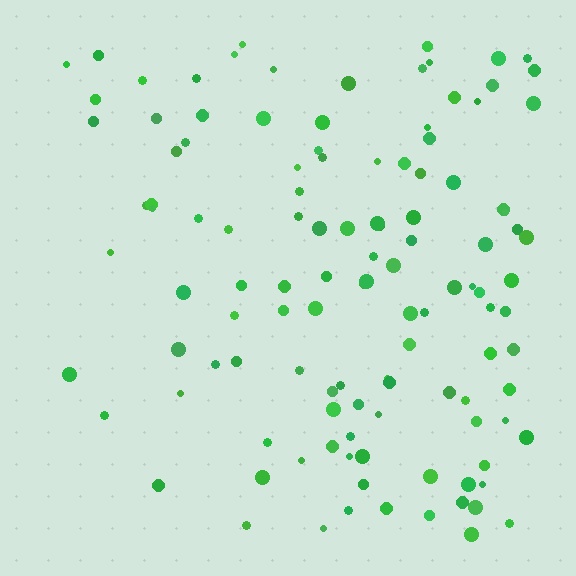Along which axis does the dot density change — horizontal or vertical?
Horizontal.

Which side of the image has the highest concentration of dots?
The right.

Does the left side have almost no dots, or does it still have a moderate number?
Still a moderate number, just noticeably fewer than the right.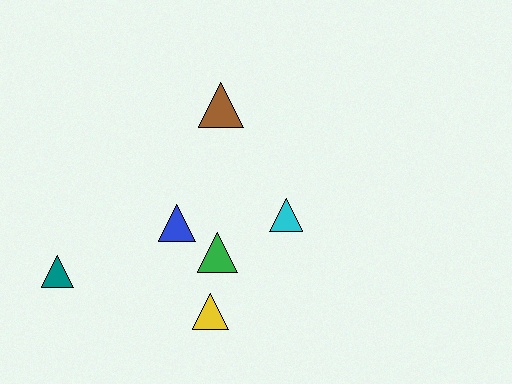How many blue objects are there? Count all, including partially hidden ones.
There is 1 blue object.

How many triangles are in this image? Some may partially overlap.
There are 6 triangles.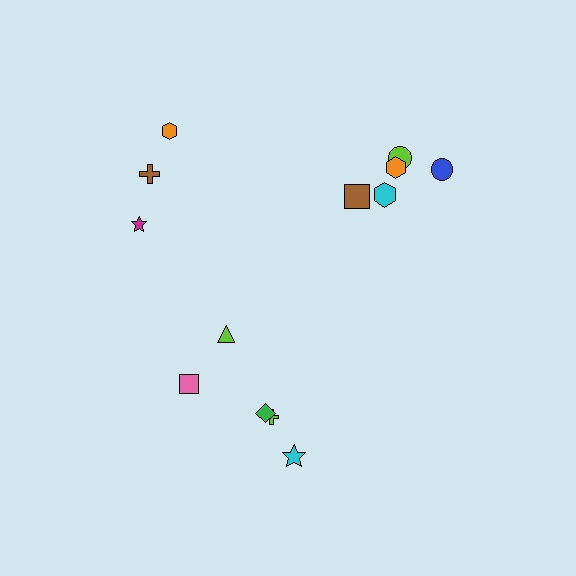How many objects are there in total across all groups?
There are 13 objects.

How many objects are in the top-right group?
There are 5 objects.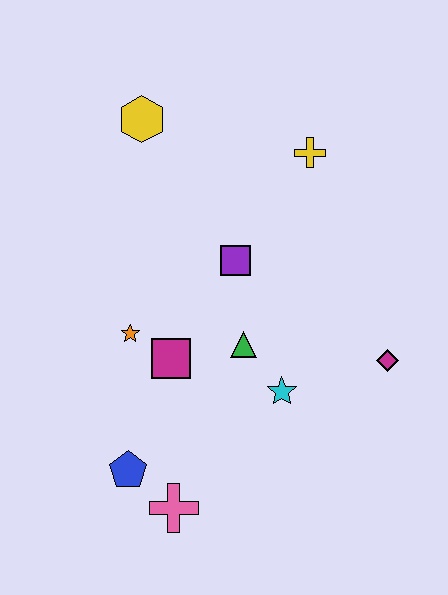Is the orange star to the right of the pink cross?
No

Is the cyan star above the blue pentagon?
Yes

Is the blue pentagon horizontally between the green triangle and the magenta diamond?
No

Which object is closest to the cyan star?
The green triangle is closest to the cyan star.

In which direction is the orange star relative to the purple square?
The orange star is to the left of the purple square.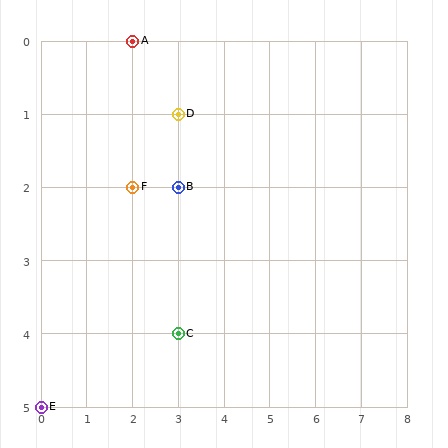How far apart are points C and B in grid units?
Points C and B are 2 rows apart.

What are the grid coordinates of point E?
Point E is at grid coordinates (0, 5).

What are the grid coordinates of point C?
Point C is at grid coordinates (3, 4).